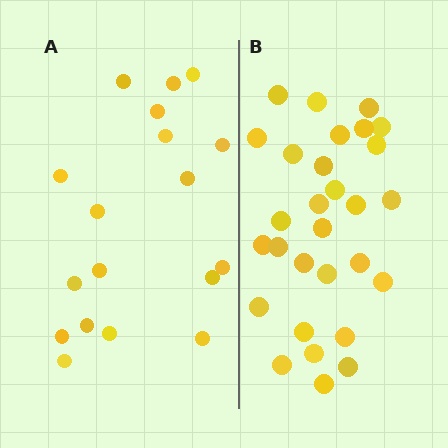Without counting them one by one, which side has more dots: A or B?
Region B (the right region) has more dots.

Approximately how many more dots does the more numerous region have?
Region B has roughly 12 or so more dots than region A.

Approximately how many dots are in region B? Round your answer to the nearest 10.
About 30 dots. (The exact count is 29, which rounds to 30.)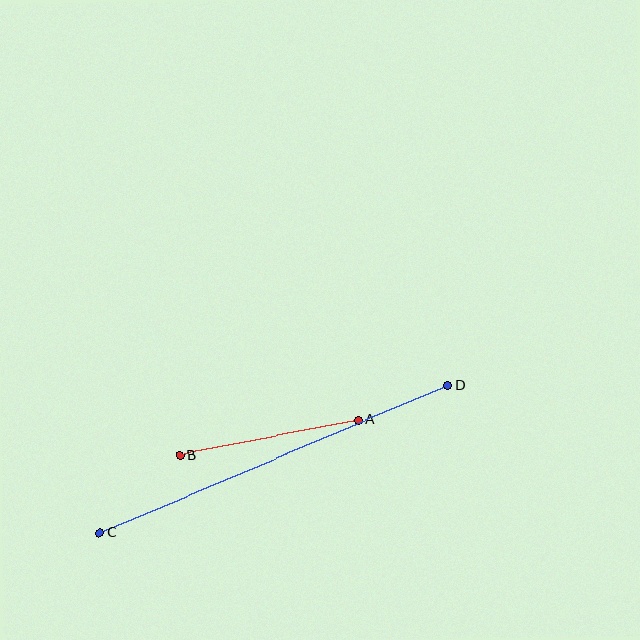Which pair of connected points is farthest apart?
Points C and D are farthest apart.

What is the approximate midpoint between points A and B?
The midpoint is at approximately (269, 438) pixels.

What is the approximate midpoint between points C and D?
The midpoint is at approximately (274, 459) pixels.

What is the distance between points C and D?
The distance is approximately 377 pixels.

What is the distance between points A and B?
The distance is approximately 182 pixels.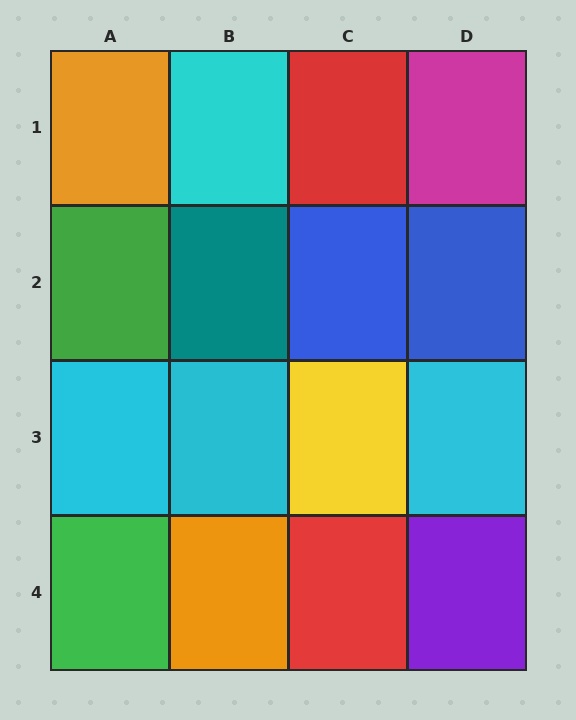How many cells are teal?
1 cell is teal.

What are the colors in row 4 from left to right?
Green, orange, red, purple.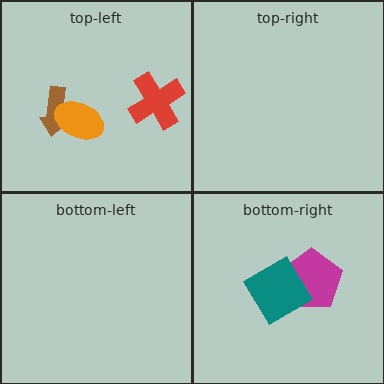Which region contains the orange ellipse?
The top-left region.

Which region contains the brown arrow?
The top-left region.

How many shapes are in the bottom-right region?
2.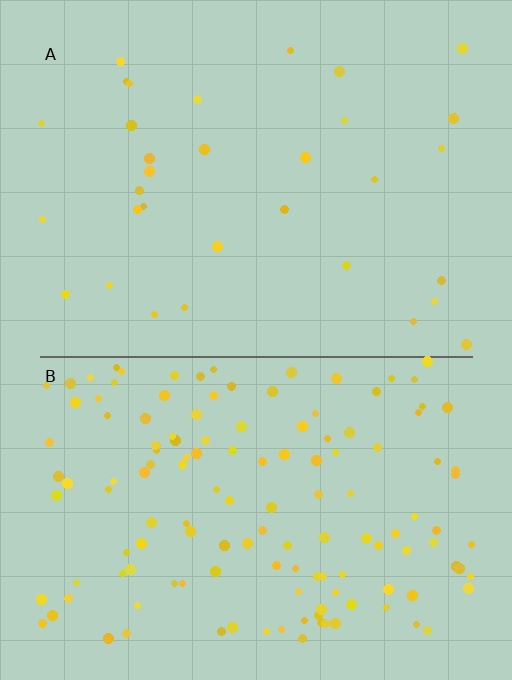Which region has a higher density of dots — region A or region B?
B (the bottom).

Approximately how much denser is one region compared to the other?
Approximately 4.3× — region B over region A.